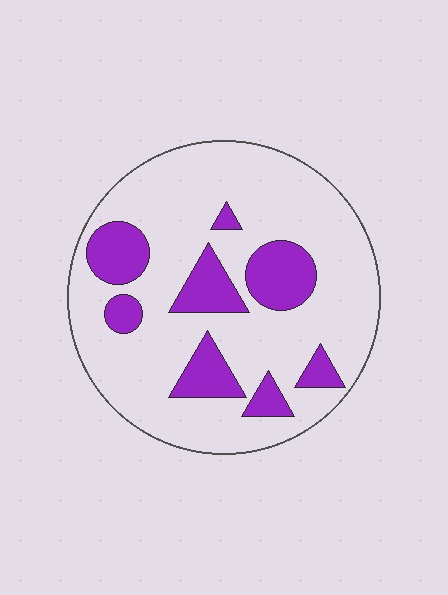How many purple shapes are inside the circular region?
8.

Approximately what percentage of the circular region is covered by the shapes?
Approximately 20%.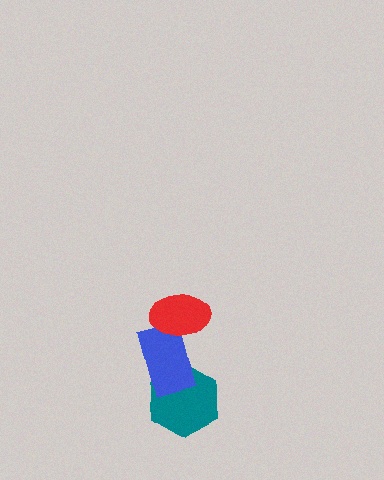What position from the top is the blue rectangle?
The blue rectangle is 2nd from the top.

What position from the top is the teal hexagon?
The teal hexagon is 3rd from the top.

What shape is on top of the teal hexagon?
The blue rectangle is on top of the teal hexagon.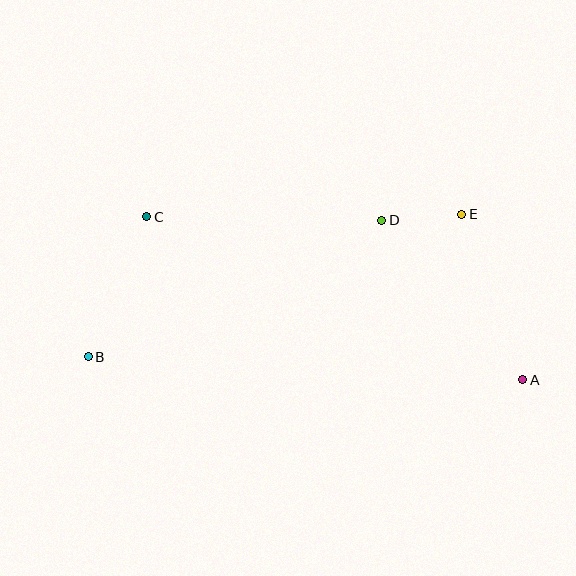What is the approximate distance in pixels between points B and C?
The distance between B and C is approximately 152 pixels.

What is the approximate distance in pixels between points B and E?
The distance between B and E is approximately 399 pixels.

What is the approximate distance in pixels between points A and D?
The distance between A and D is approximately 213 pixels.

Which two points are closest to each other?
Points D and E are closest to each other.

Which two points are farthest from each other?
Points A and B are farthest from each other.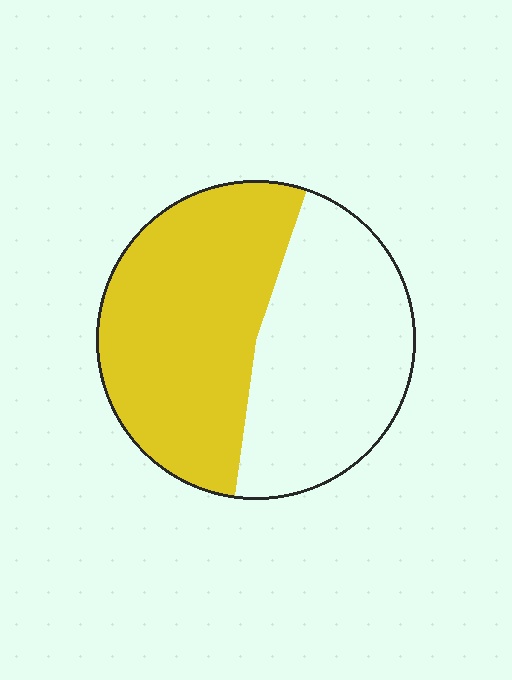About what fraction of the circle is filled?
About one half (1/2).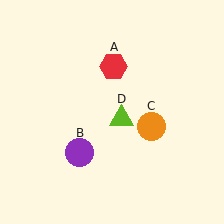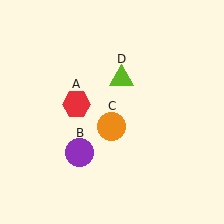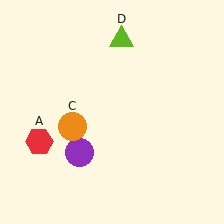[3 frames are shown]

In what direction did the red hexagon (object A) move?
The red hexagon (object A) moved down and to the left.